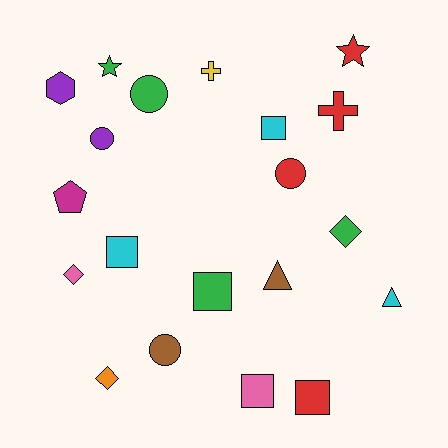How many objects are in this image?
There are 20 objects.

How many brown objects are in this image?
There are 2 brown objects.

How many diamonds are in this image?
There are 3 diamonds.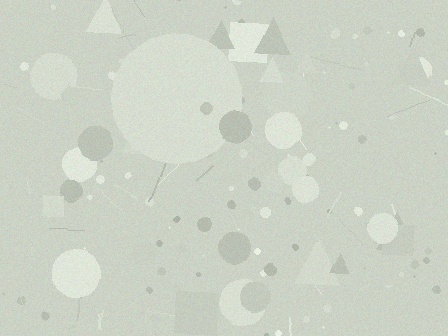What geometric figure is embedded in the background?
A circle is embedded in the background.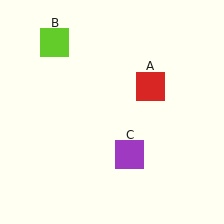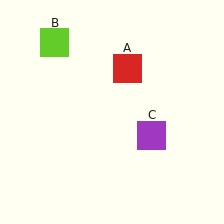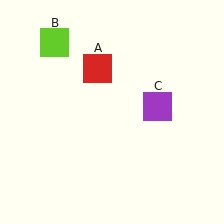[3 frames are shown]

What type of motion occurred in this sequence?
The red square (object A), purple square (object C) rotated counterclockwise around the center of the scene.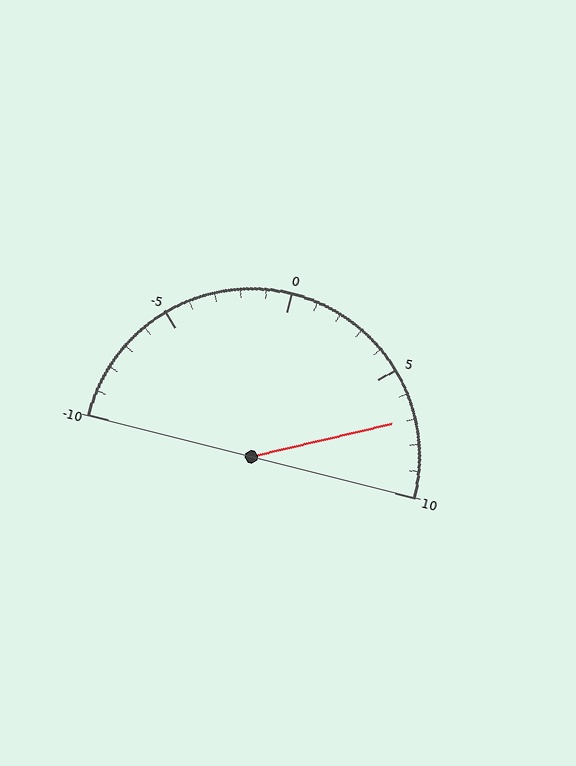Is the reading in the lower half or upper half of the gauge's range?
The reading is in the upper half of the range (-10 to 10).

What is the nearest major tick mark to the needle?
The nearest major tick mark is 5.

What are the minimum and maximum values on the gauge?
The gauge ranges from -10 to 10.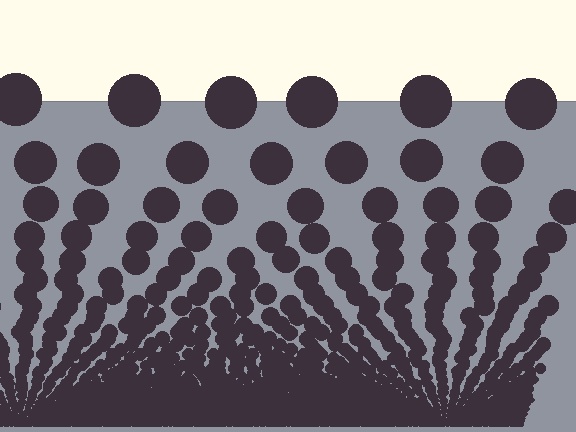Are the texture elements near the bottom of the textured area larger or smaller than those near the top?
Smaller. The gradient is inverted — elements near the bottom are smaller and denser.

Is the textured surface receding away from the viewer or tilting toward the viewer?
The surface appears to tilt toward the viewer. Texture elements get larger and sparser toward the top.